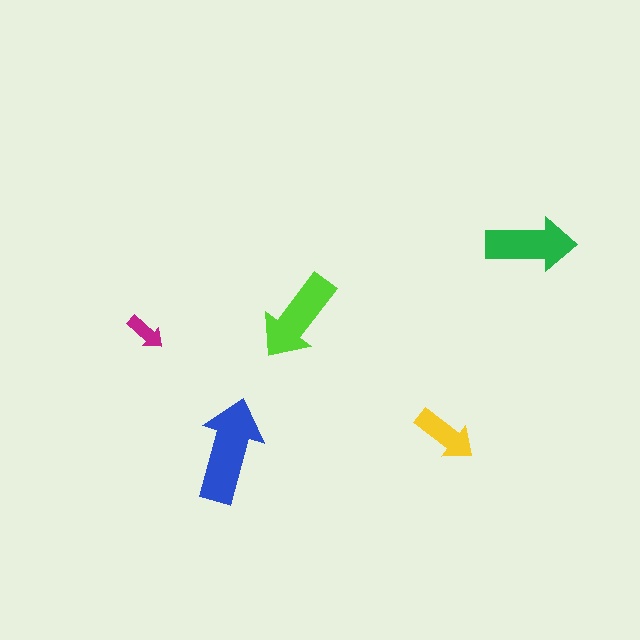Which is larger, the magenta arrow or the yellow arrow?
The yellow one.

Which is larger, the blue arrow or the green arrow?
The blue one.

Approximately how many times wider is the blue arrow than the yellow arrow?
About 1.5 times wider.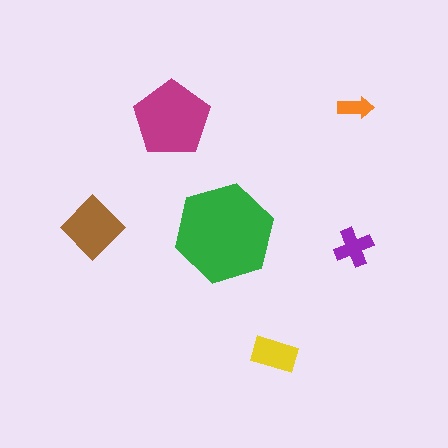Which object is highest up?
The orange arrow is topmost.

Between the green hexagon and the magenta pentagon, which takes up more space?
The green hexagon.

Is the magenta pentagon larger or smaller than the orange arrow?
Larger.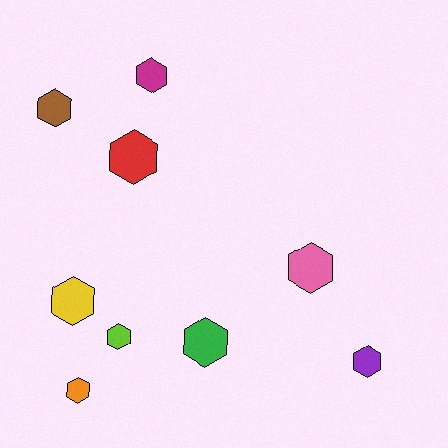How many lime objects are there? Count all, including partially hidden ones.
There is 1 lime object.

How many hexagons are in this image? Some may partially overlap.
There are 9 hexagons.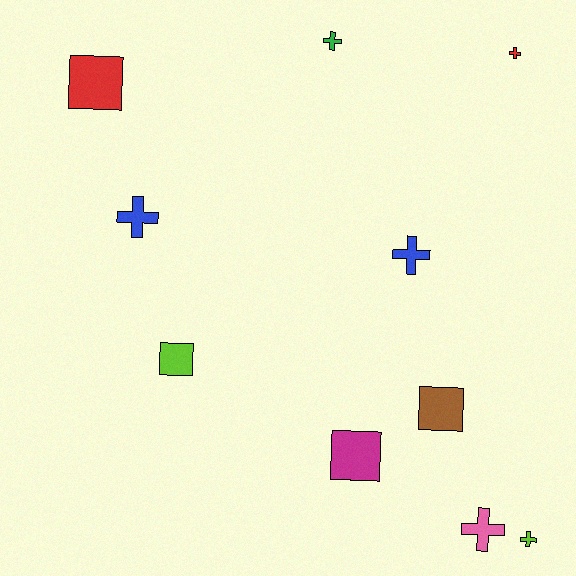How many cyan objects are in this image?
There are no cyan objects.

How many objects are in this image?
There are 10 objects.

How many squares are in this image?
There are 4 squares.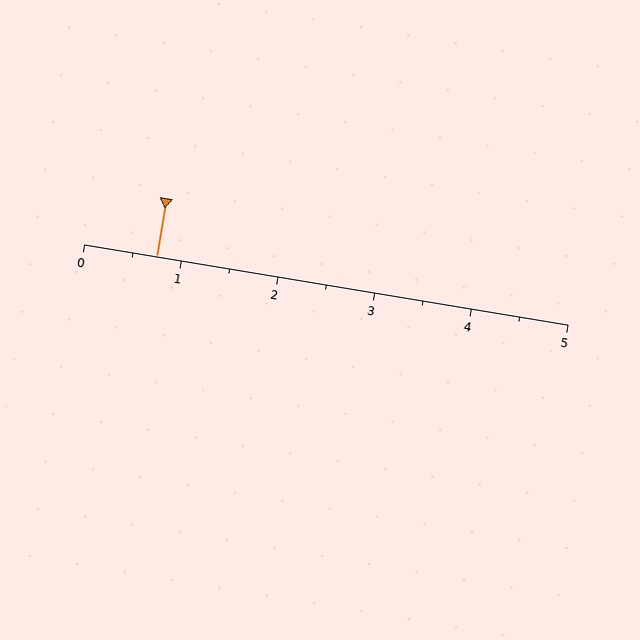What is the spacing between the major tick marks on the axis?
The major ticks are spaced 1 apart.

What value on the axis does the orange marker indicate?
The marker indicates approximately 0.8.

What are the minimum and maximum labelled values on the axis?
The axis runs from 0 to 5.